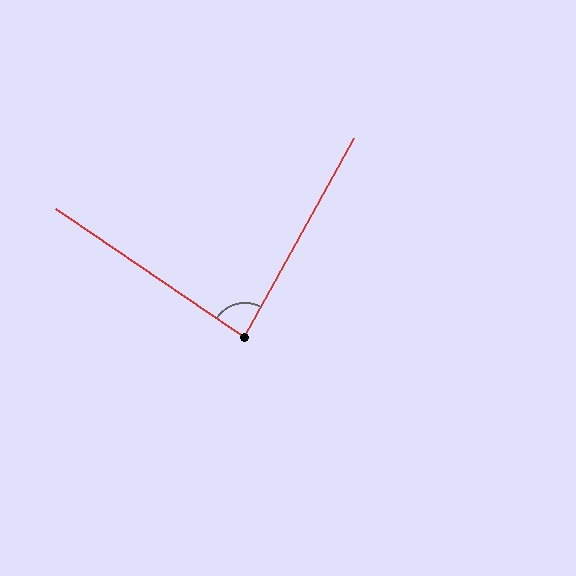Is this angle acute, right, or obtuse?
It is acute.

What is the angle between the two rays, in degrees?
Approximately 85 degrees.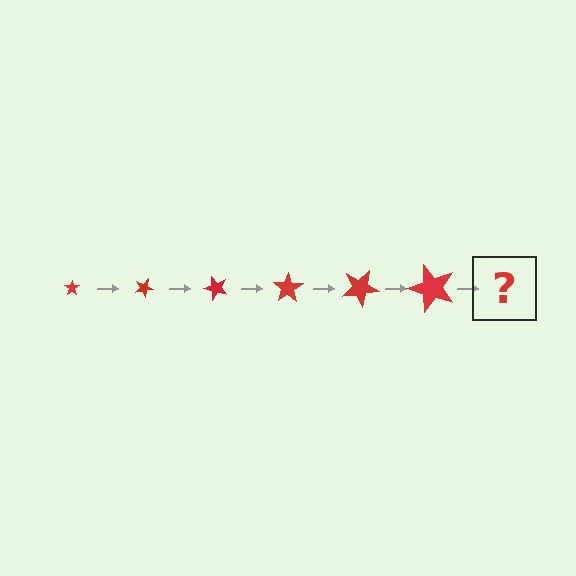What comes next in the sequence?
The next element should be a star, larger than the previous one and rotated 150 degrees from the start.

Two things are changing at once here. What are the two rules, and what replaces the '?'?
The two rules are that the star grows larger each step and it rotates 25 degrees each step. The '?' should be a star, larger than the previous one and rotated 150 degrees from the start.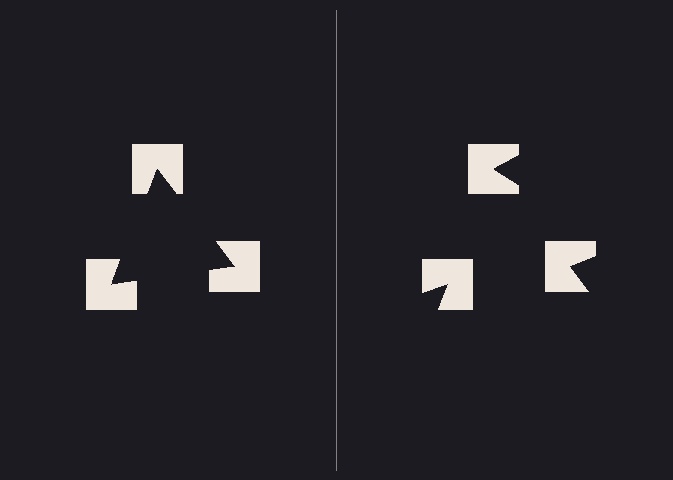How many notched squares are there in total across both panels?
6 — 3 on each side.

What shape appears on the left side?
An illusory triangle.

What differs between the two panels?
The notched squares are positioned identically on both sides; only the wedge orientations differ. On the left they align to a triangle; on the right they are misaligned.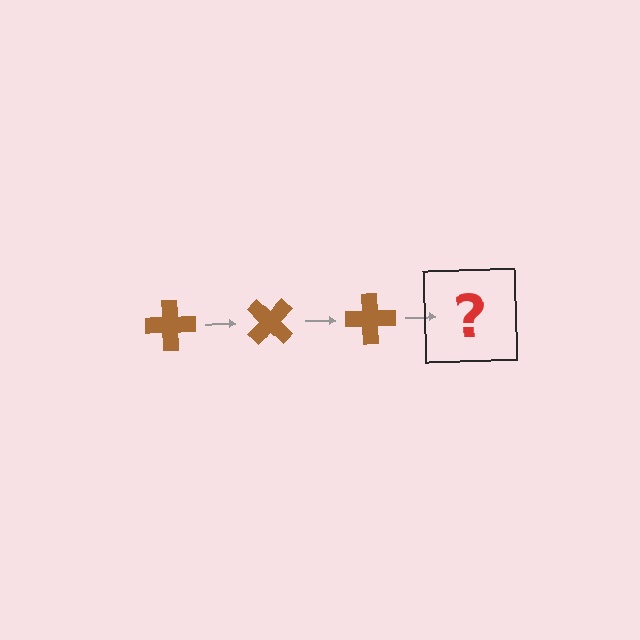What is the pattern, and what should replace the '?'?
The pattern is that the cross rotates 45 degrees each step. The '?' should be a brown cross rotated 135 degrees.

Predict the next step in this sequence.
The next step is a brown cross rotated 135 degrees.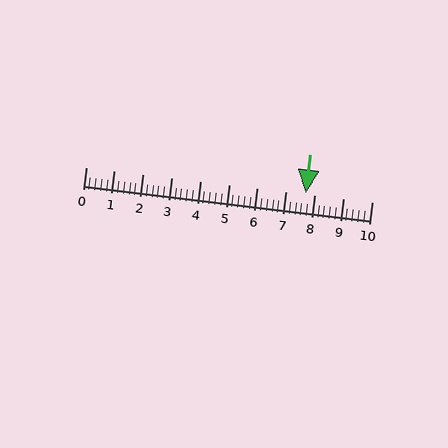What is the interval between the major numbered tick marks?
The major tick marks are spaced 1 units apart.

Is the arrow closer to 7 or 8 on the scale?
The arrow is closer to 8.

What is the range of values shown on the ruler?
The ruler shows values from 0 to 10.